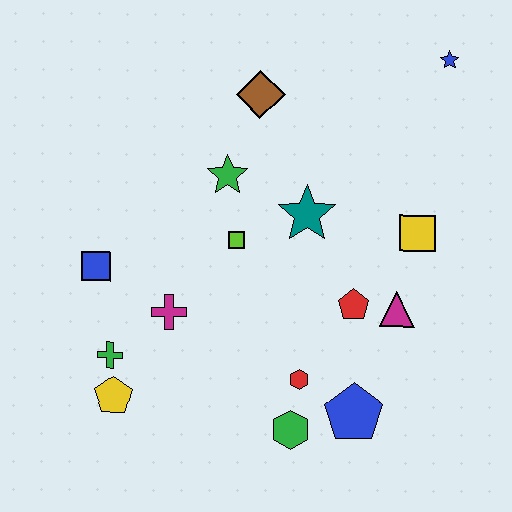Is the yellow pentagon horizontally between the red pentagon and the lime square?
No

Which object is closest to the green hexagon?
The red hexagon is closest to the green hexagon.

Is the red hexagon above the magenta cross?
No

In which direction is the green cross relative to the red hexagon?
The green cross is to the left of the red hexagon.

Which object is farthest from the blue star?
The yellow pentagon is farthest from the blue star.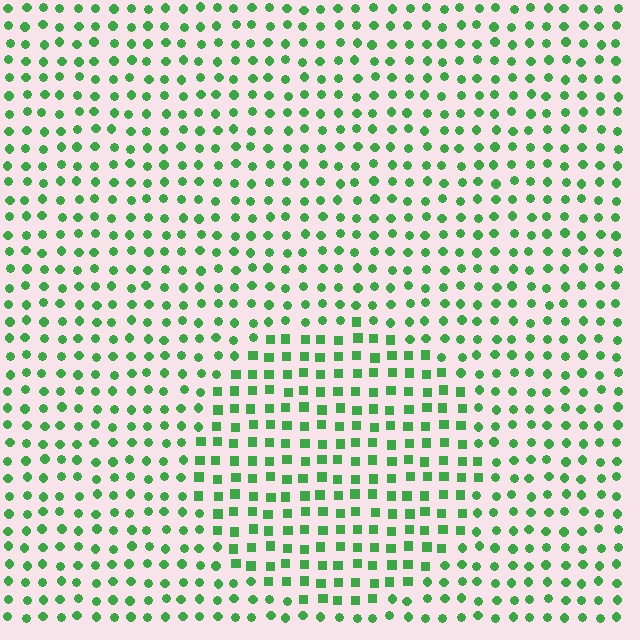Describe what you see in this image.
The image is filled with small green elements arranged in a uniform grid. A circle-shaped region contains squares, while the surrounding area contains circles. The boundary is defined purely by the change in element shape.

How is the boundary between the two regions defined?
The boundary is defined by a change in element shape: squares inside vs. circles outside. All elements share the same color and spacing.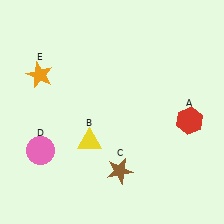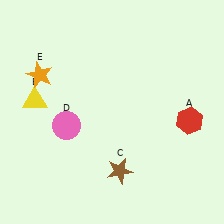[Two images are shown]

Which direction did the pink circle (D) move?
The pink circle (D) moved right.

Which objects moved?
The objects that moved are: the yellow triangle (B), the pink circle (D).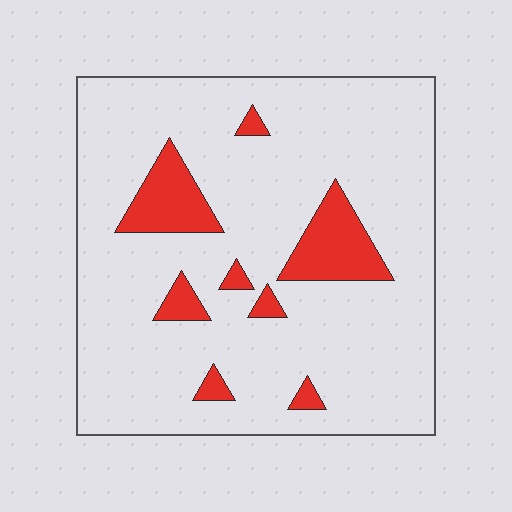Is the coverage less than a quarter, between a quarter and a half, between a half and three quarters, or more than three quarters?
Less than a quarter.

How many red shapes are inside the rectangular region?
8.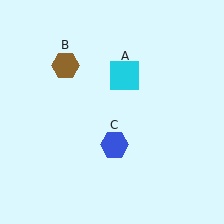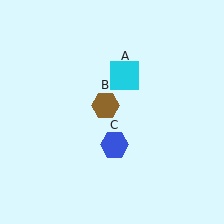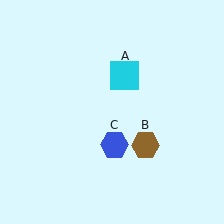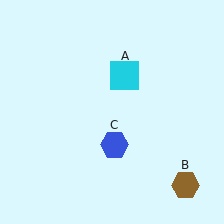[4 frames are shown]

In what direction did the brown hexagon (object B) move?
The brown hexagon (object B) moved down and to the right.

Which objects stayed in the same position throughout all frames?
Cyan square (object A) and blue hexagon (object C) remained stationary.